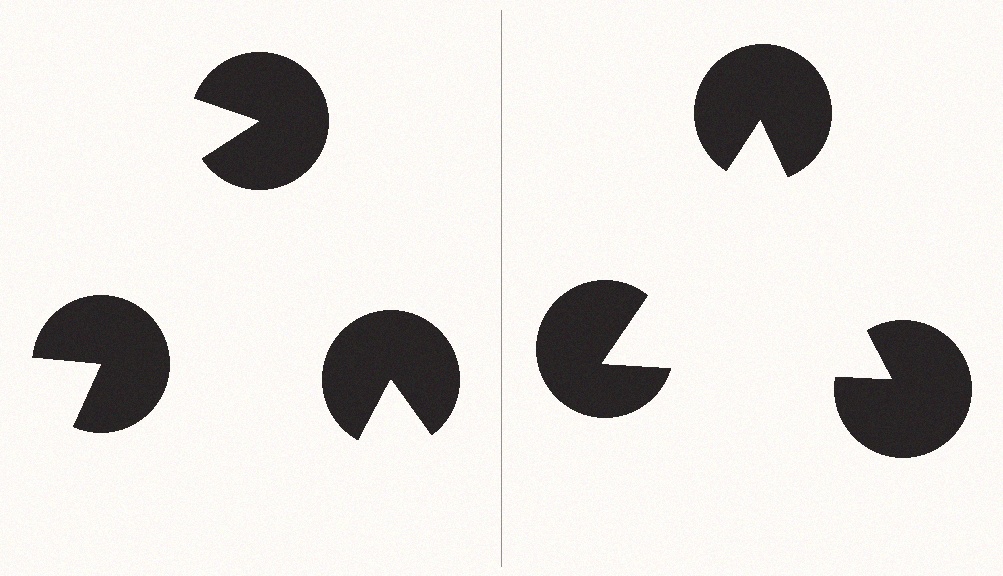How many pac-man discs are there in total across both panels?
6 — 3 on each side.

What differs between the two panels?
The pac-man discs are positioned identically on both sides; only the wedge orientations differ. On the right they align to a triangle; on the left they are misaligned.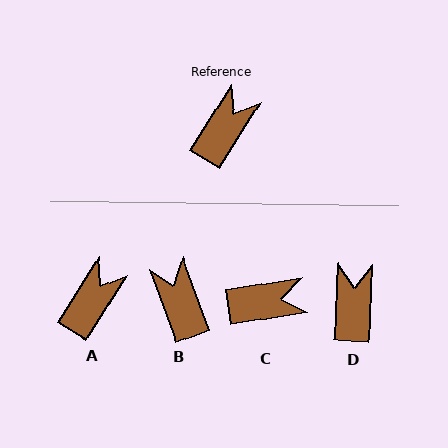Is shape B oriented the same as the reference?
No, it is off by about 52 degrees.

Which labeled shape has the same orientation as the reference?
A.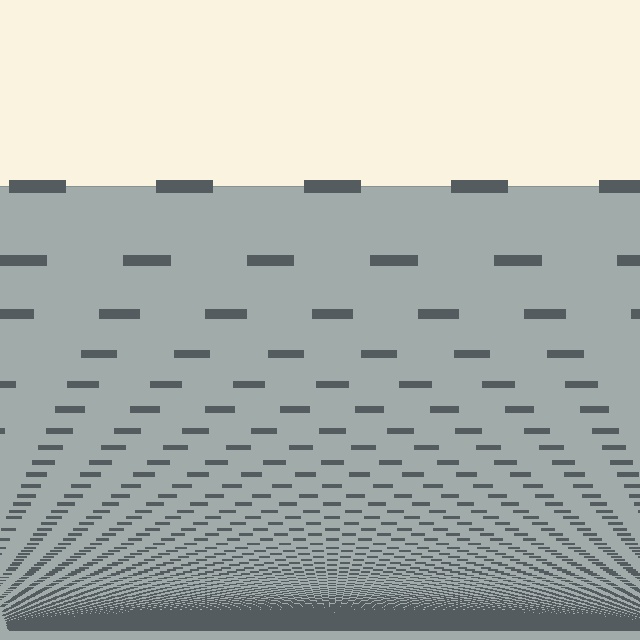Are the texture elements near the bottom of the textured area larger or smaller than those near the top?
Smaller. The gradient is inverted — elements near the bottom are smaller and denser.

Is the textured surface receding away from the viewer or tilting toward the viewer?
The surface appears to tilt toward the viewer. Texture elements get larger and sparser toward the top.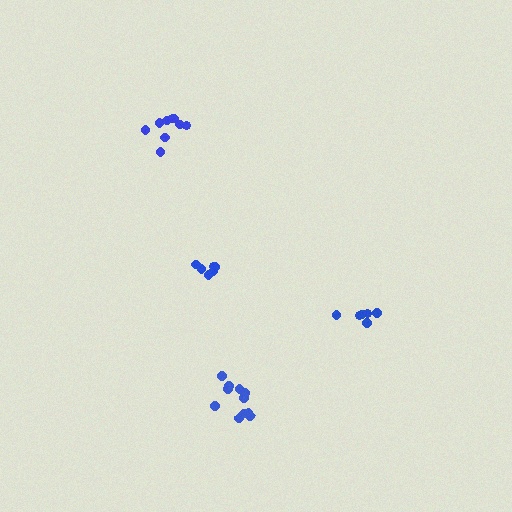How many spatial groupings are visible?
There are 4 spatial groupings.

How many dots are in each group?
Group 1: 6 dots, Group 2: 9 dots, Group 3: 6 dots, Group 4: 11 dots (32 total).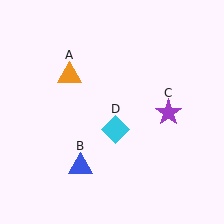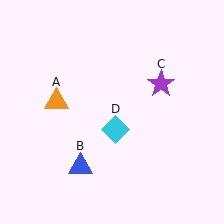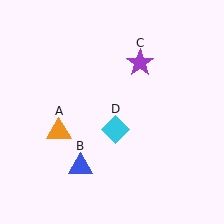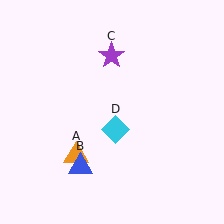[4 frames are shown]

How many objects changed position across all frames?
2 objects changed position: orange triangle (object A), purple star (object C).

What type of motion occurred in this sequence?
The orange triangle (object A), purple star (object C) rotated counterclockwise around the center of the scene.